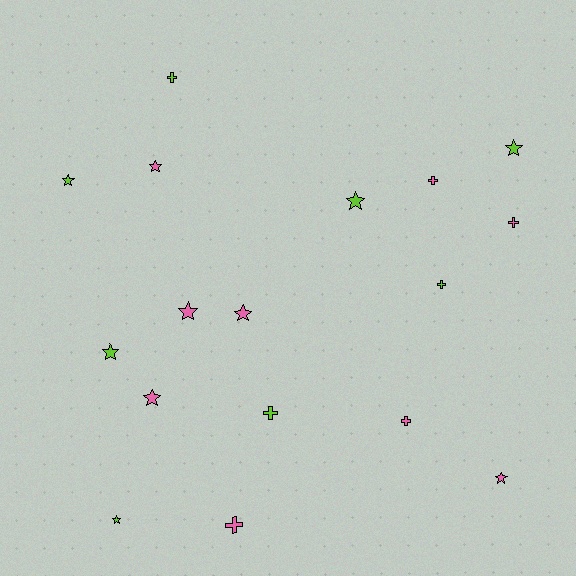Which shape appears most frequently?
Star, with 10 objects.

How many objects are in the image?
There are 17 objects.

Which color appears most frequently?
Pink, with 9 objects.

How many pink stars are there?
There are 5 pink stars.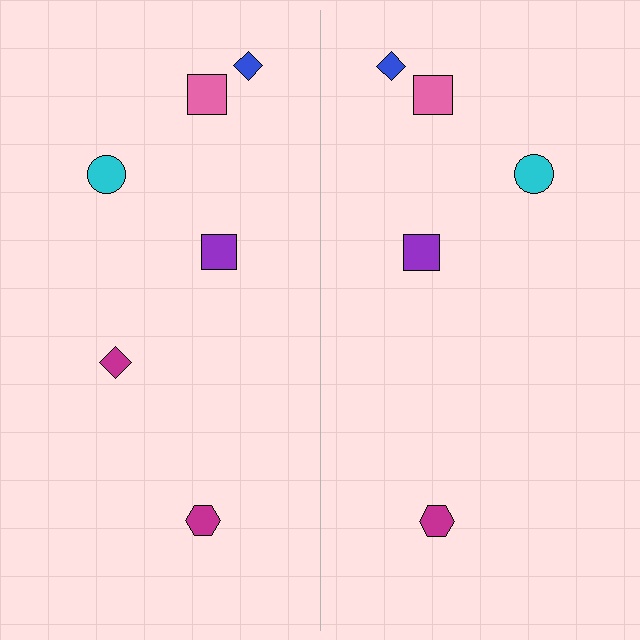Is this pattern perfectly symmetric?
No, the pattern is not perfectly symmetric. A magenta diamond is missing from the right side.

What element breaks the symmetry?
A magenta diamond is missing from the right side.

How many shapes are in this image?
There are 11 shapes in this image.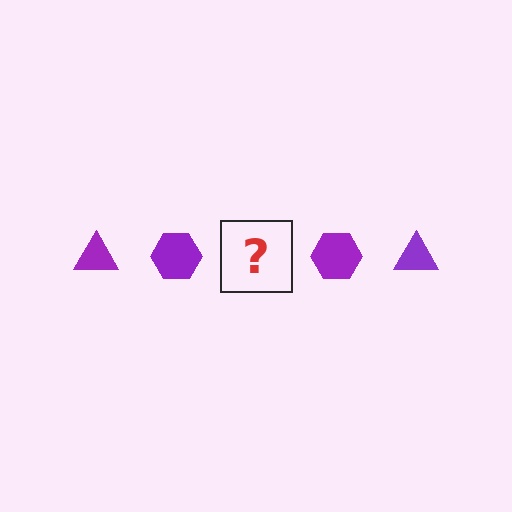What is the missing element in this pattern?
The missing element is a purple triangle.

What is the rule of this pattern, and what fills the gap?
The rule is that the pattern cycles through triangle, hexagon shapes in purple. The gap should be filled with a purple triangle.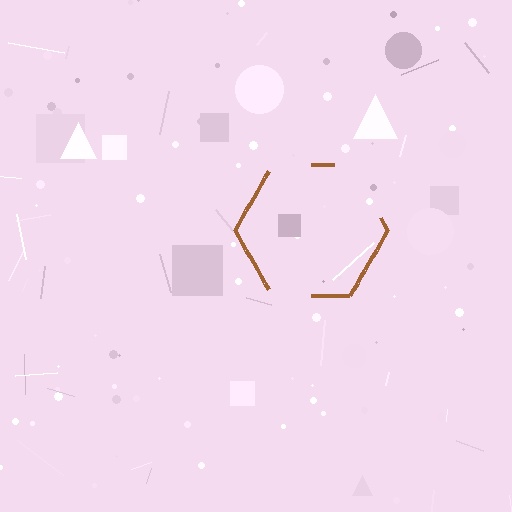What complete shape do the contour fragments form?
The contour fragments form a hexagon.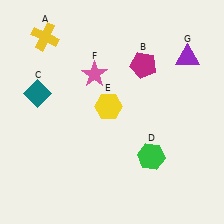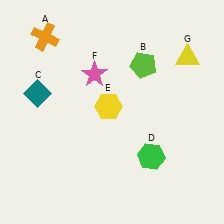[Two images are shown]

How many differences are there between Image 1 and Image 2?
There are 3 differences between the two images.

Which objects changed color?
A changed from yellow to orange. B changed from magenta to lime. G changed from purple to yellow.